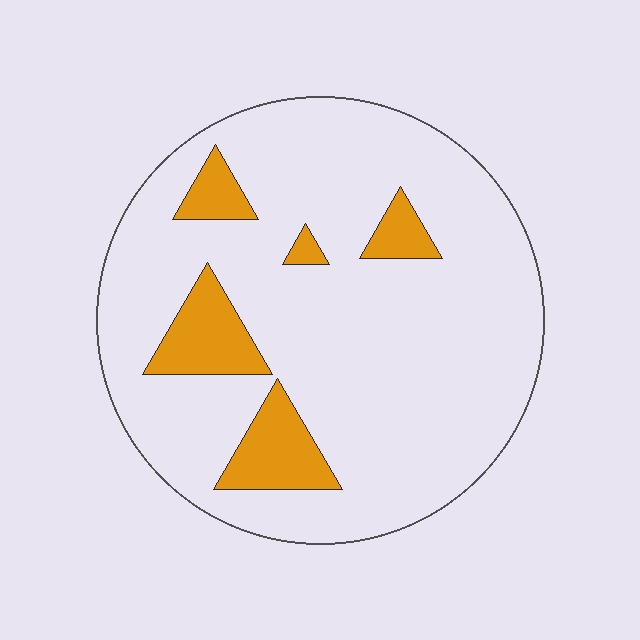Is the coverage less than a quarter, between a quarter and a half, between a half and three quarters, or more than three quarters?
Less than a quarter.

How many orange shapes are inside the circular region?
5.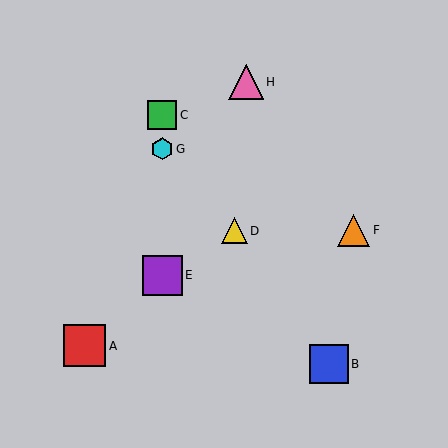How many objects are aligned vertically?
3 objects (C, E, G) are aligned vertically.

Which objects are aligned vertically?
Objects C, E, G are aligned vertically.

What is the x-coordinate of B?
Object B is at x≈329.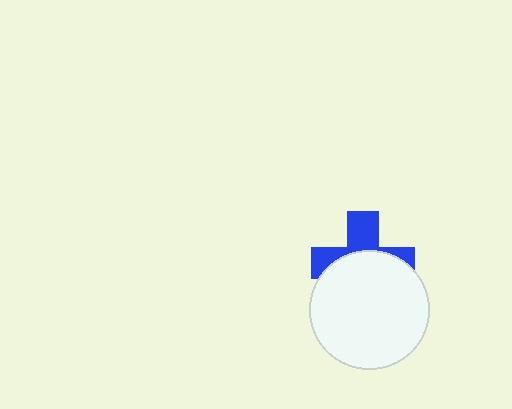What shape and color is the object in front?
The object in front is a white circle.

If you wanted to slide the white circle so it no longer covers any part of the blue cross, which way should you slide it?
Slide it down — that is the most direct way to separate the two shapes.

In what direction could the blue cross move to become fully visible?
The blue cross could move up. That would shift it out from behind the white circle entirely.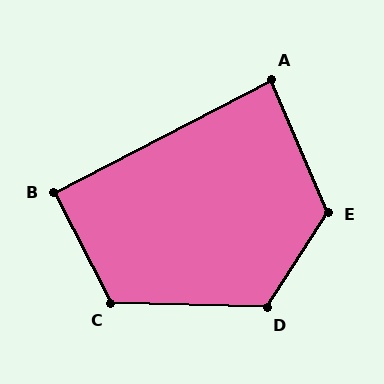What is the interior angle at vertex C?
Approximately 119 degrees (obtuse).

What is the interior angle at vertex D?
Approximately 121 degrees (obtuse).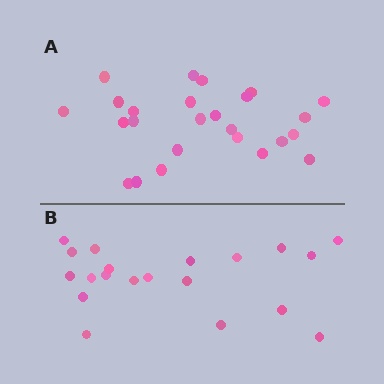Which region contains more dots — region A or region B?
Region A (the top region) has more dots.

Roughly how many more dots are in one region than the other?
Region A has about 5 more dots than region B.